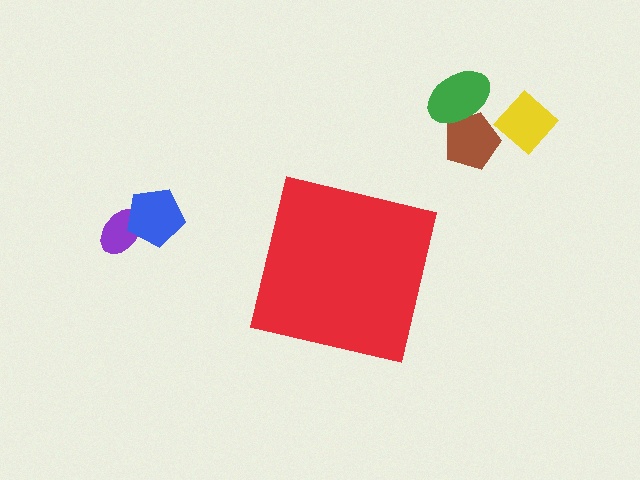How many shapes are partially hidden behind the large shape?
0 shapes are partially hidden.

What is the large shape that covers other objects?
A red square.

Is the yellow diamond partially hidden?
No, the yellow diamond is fully visible.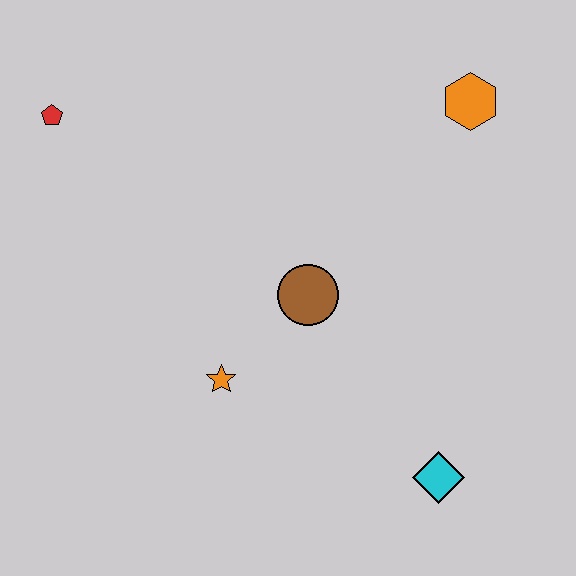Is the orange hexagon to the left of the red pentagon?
No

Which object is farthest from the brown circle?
The red pentagon is farthest from the brown circle.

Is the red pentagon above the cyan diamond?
Yes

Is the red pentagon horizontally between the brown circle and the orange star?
No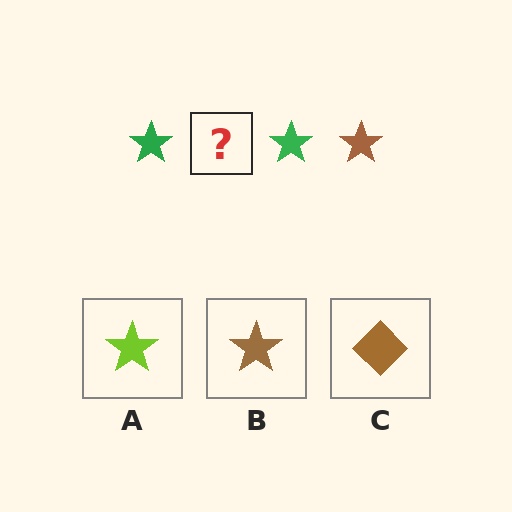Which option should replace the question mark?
Option B.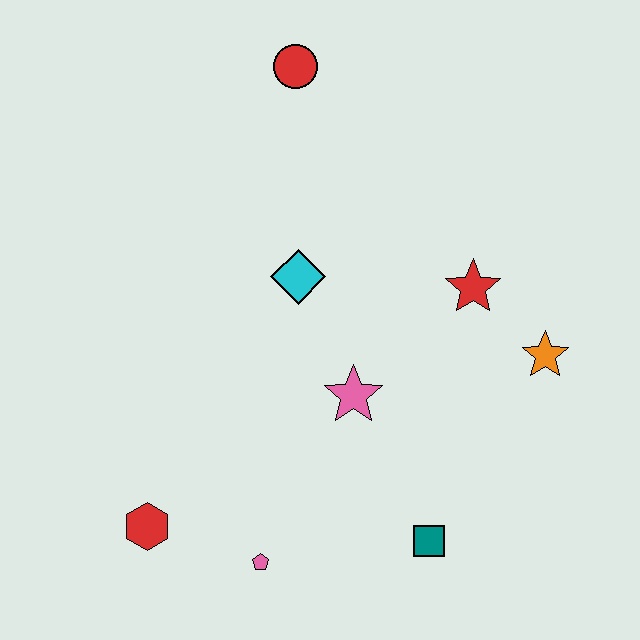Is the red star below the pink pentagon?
No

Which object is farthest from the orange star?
The red hexagon is farthest from the orange star.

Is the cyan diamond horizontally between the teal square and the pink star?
No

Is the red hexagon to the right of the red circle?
No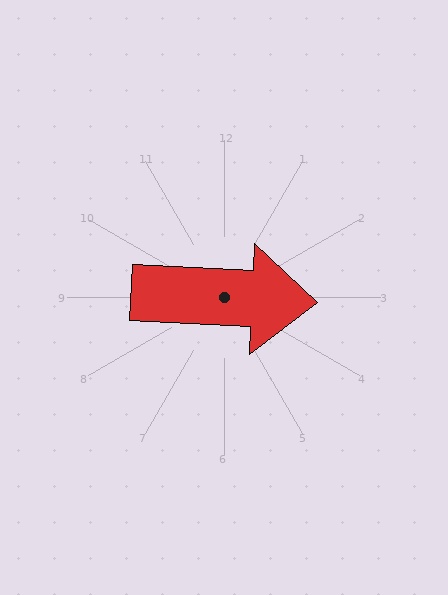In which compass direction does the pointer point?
East.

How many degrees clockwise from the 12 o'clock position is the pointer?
Approximately 93 degrees.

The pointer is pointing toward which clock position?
Roughly 3 o'clock.